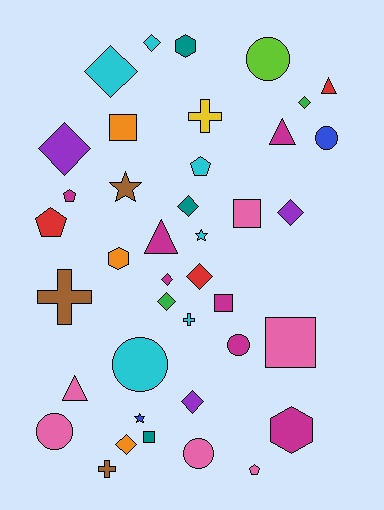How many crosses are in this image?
There are 4 crosses.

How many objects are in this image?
There are 40 objects.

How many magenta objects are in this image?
There are 7 magenta objects.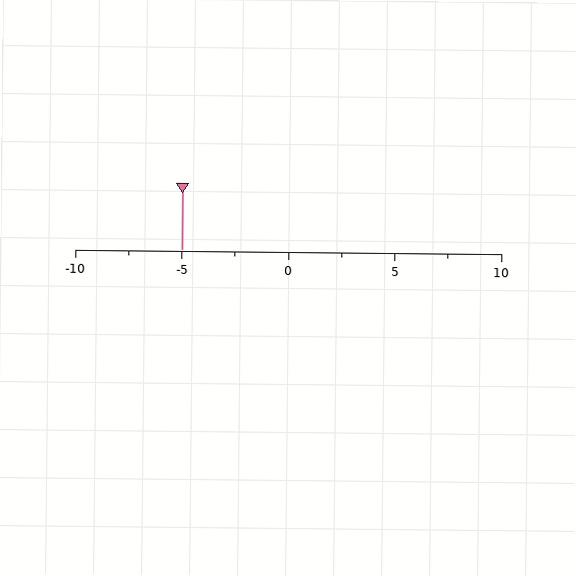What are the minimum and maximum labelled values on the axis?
The axis runs from -10 to 10.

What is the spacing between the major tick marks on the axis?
The major ticks are spaced 5 apart.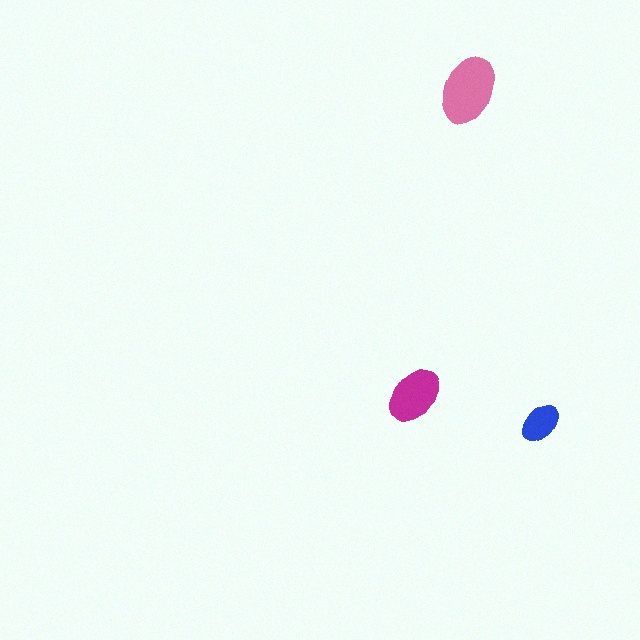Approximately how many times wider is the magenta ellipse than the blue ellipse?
About 1.5 times wider.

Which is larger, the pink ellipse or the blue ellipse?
The pink one.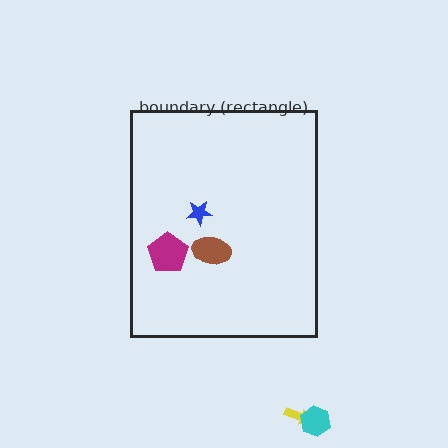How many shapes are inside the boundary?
3 inside, 2 outside.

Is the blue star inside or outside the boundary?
Inside.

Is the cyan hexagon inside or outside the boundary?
Outside.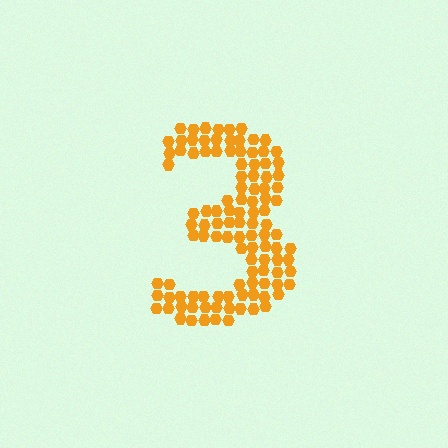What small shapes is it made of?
It is made of small hexagons.